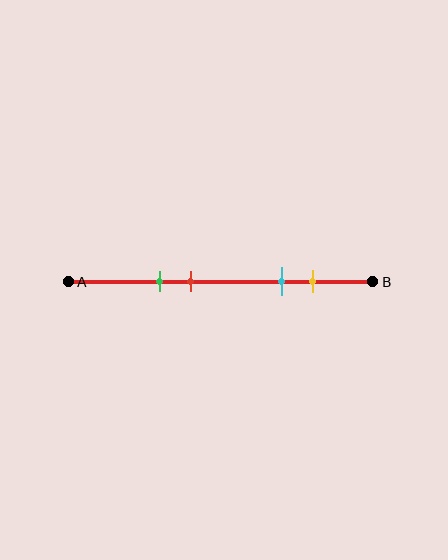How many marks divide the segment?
There are 4 marks dividing the segment.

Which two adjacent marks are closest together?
The green and red marks are the closest adjacent pair.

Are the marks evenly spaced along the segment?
No, the marks are not evenly spaced.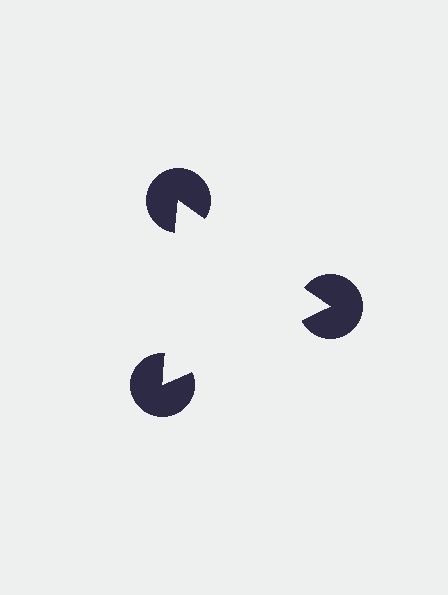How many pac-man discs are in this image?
There are 3 — one at each vertex of the illusory triangle.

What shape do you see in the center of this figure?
An illusory triangle — its edges are inferred from the aligned wedge cuts in the pac-man discs, not physically drawn.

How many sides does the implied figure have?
3 sides.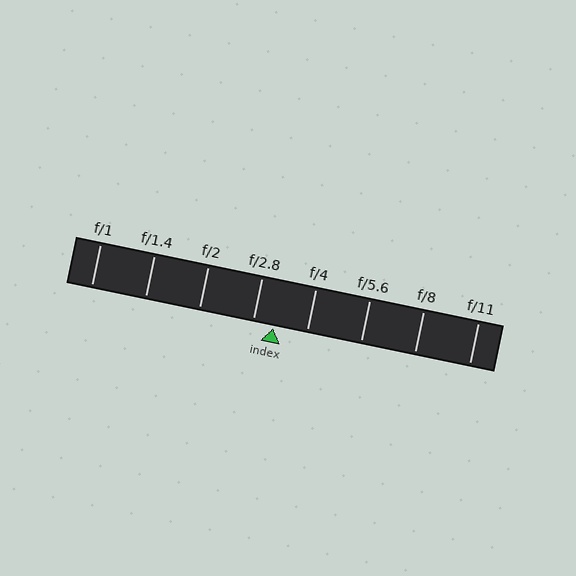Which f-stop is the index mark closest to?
The index mark is closest to f/2.8.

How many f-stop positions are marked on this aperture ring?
There are 8 f-stop positions marked.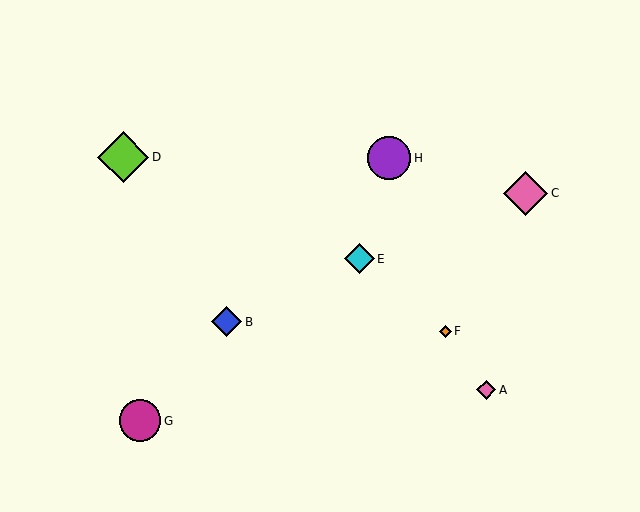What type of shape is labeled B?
Shape B is a blue diamond.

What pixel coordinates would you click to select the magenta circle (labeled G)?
Click at (140, 421) to select the magenta circle G.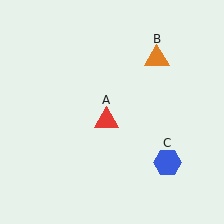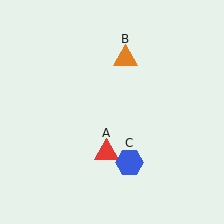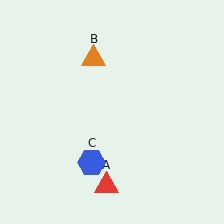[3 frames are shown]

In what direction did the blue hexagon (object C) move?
The blue hexagon (object C) moved left.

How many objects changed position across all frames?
3 objects changed position: red triangle (object A), orange triangle (object B), blue hexagon (object C).